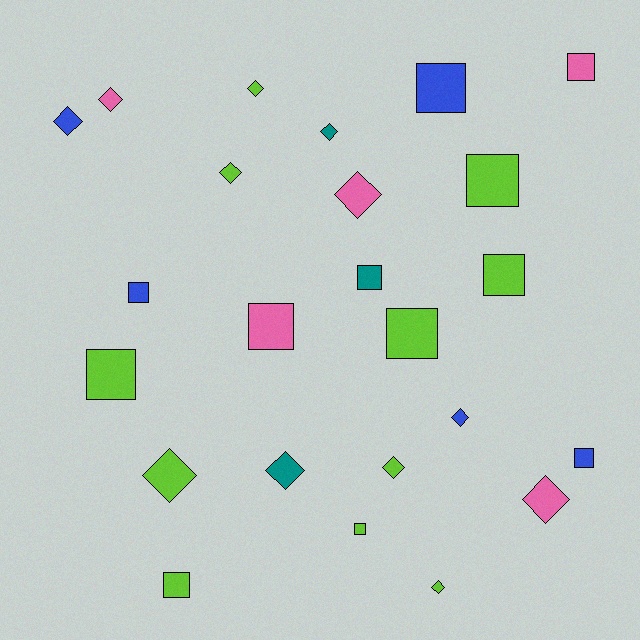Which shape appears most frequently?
Square, with 12 objects.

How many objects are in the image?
There are 24 objects.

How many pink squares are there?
There are 2 pink squares.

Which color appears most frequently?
Lime, with 11 objects.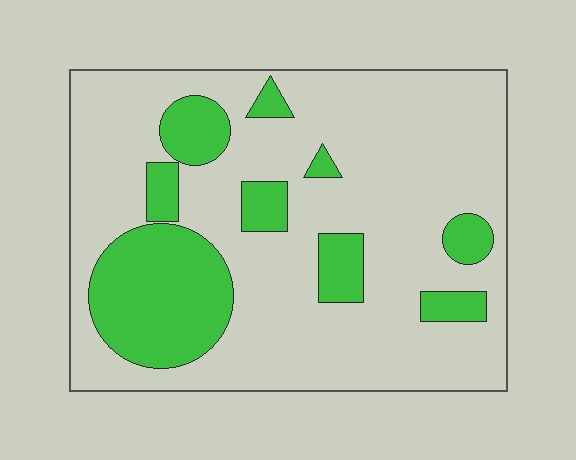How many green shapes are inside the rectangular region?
9.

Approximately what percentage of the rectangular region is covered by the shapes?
Approximately 25%.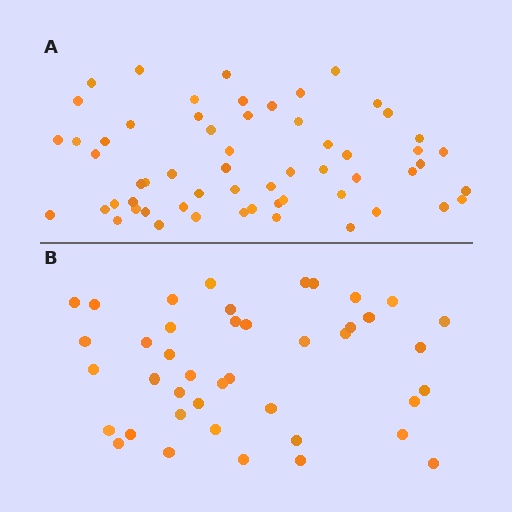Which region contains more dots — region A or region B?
Region A (the top region) has more dots.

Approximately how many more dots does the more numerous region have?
Region A has approximately 15 more dots than region B.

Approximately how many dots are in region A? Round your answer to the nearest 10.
About 60 dots. (The exact count is 59, which rounds to 60.)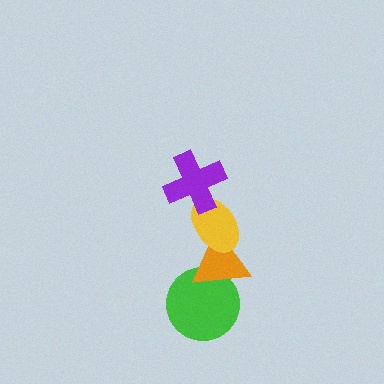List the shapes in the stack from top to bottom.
From top to bottom: the purple cross, the yellow ellipse, the orange triangle, the green circle.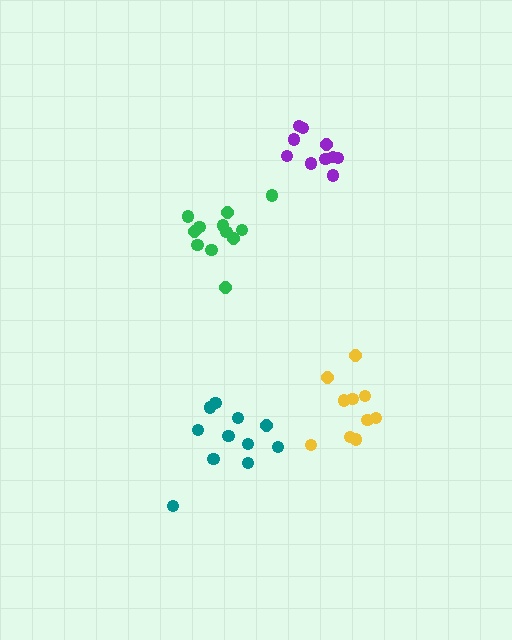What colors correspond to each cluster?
The clusters are colored: purple, teal, green, yellow.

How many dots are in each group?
Group 1: 10 dots, Group 2: 11 dots, Group 3: 12 dots, Group 4: 10 dots (43 total).